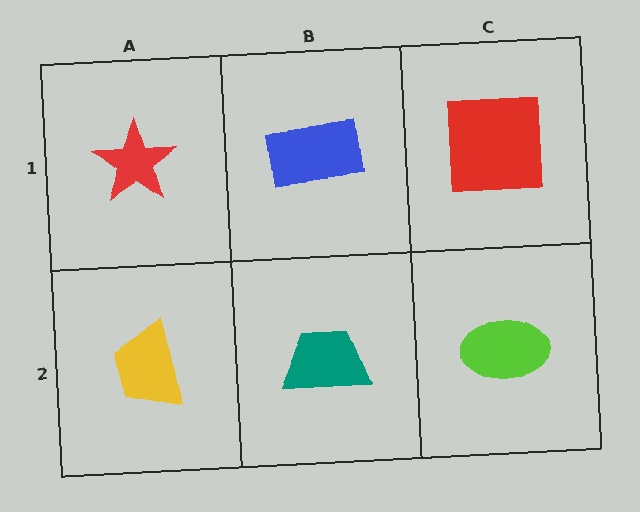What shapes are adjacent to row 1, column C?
A lime ellipse (row 2, column C), a blue rectangle (row 1, column B).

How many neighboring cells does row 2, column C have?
2.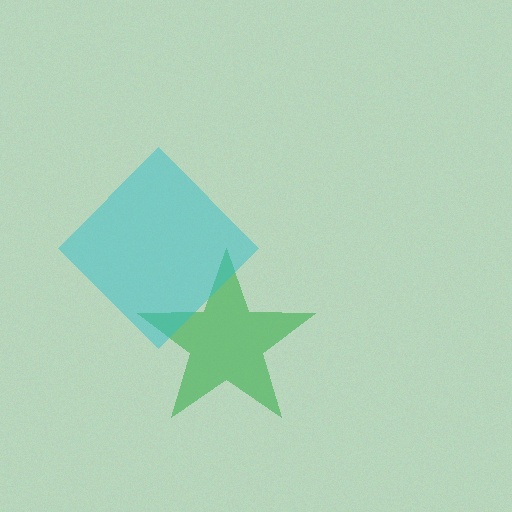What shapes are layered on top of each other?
The layered shapes are: a green star, a cyan diamond.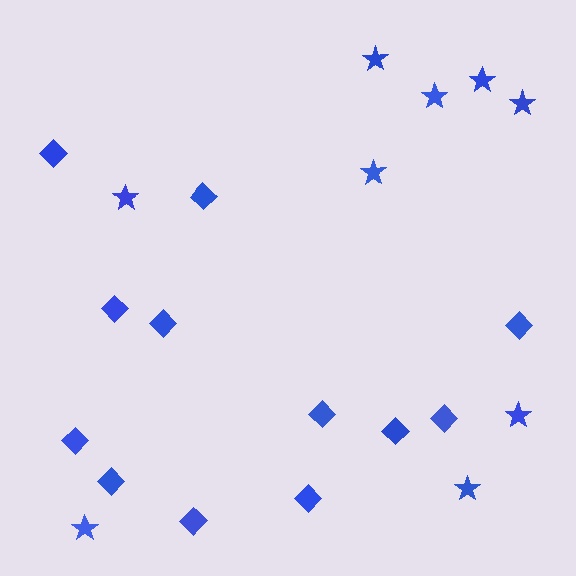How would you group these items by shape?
There are 2 groups: one group of diamonds (12) and one group of stars (9).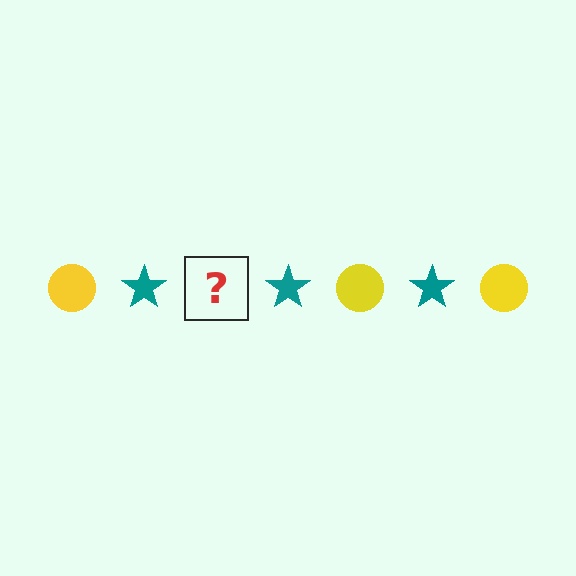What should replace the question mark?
The question mark should be replaced with a yellow circle.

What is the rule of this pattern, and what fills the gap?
The rule is that the pattern alternates between yellow circle and teal star. The gap should be filled with a yellow circle.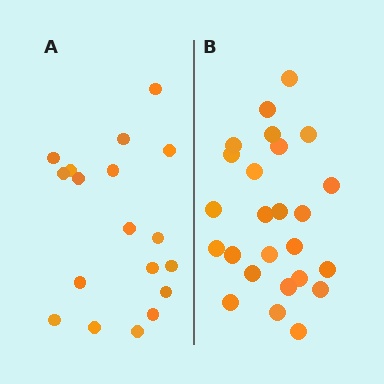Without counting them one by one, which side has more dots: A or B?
Region B (the right region) has more dots.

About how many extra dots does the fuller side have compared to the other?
Region B has roughly 8 or so more dots than region A.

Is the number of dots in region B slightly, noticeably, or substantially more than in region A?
Region B has noticeably more, but not dramatically so. The ratio is roughly 1.4 to 1.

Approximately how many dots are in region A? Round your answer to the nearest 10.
About 20 dots. (The exact count is 18, which rounds to 20.)